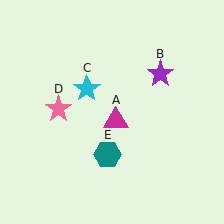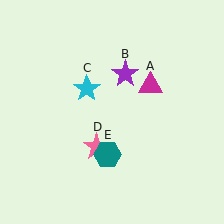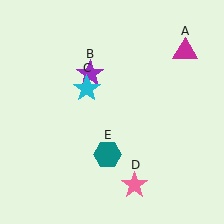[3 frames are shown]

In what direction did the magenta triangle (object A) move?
The magenta triangle (object A) moved up and to the right.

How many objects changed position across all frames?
3 objects changed position: magenta triangle (object A), purple star (object B), pink star (object D).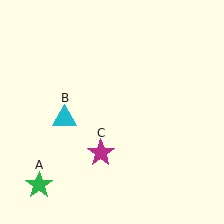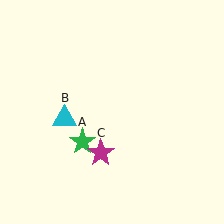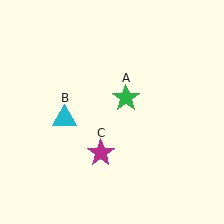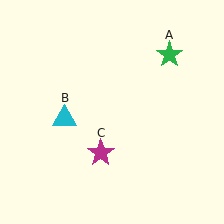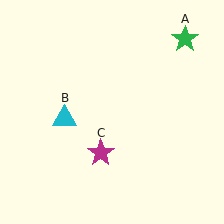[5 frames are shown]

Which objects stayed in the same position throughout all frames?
Cyan triangle (object B) and magenta star (object C) remained stationary.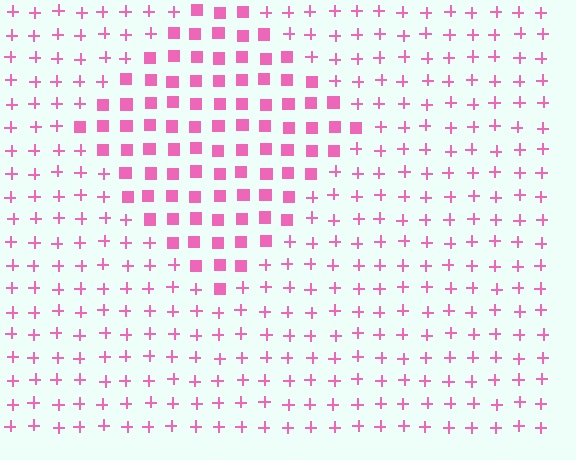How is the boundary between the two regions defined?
The boundary is defined by a change in element shape: squares inside vs. plus signs outside. All elements share the same color and spacing.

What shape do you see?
I see a diamond.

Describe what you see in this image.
The image is filled with small pink elements arranged in a uniform grid. A diamond-shaped region contains squares, while the surrounding area contains plus signs. The boundary is defined purely by the change in element shape.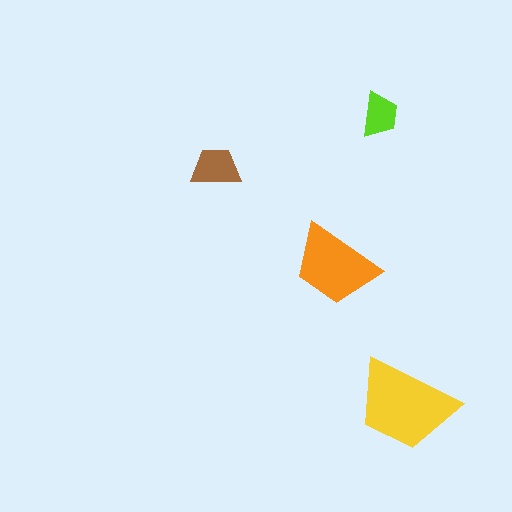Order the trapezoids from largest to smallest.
the yellow one, the orange one, the brown one, the lime one.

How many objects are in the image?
There are 4 objects in the image.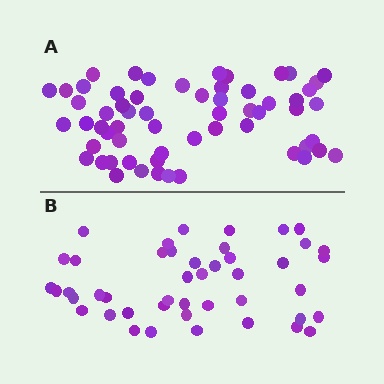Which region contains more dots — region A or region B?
Region A (the top region) has more dots.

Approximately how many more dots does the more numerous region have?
Region A has approximately 15 more dots than region B.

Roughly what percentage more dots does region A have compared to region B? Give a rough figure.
About 35% more.